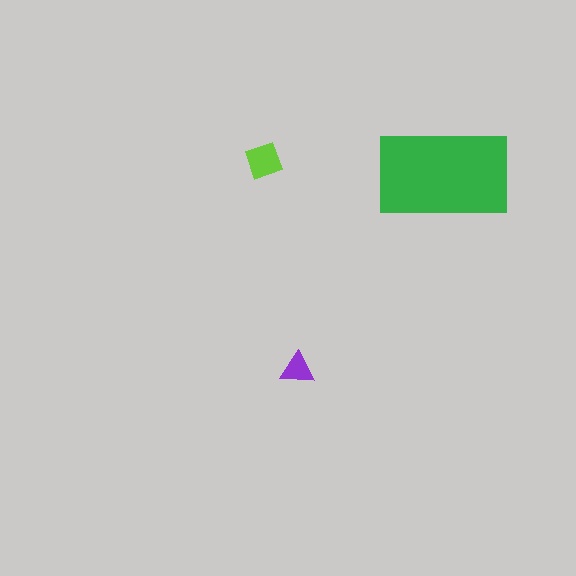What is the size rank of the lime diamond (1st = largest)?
2nd.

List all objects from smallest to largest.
The purple triangle, the lime diamond, the green rectangle.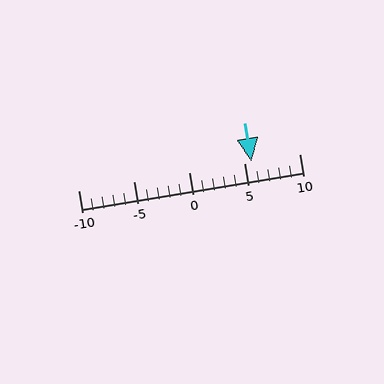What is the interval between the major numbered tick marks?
The major tick marks are spaced 5 units apart.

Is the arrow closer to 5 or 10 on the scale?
The arrow is closer to 5.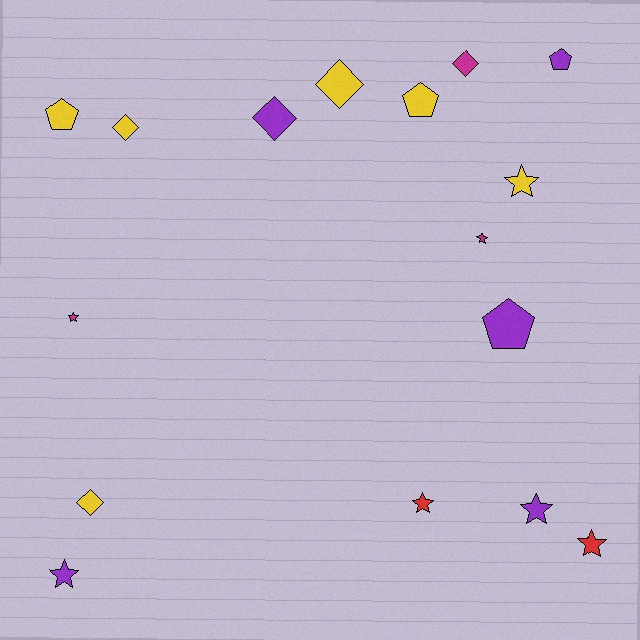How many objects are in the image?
There are 16 objects.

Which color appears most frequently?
Yellow, with 6 objects.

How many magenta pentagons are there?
There are no magenta pentagons.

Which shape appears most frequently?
Star, with 7 objects.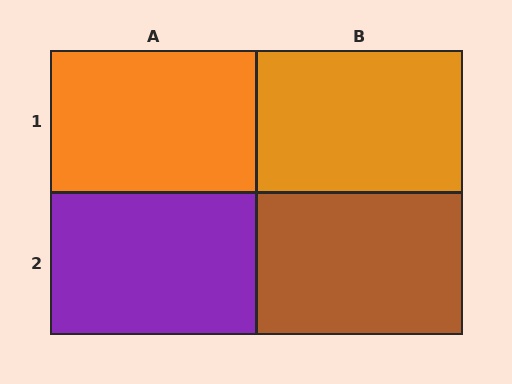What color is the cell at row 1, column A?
Orange.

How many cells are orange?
2 cells are orange.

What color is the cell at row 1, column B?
Orange.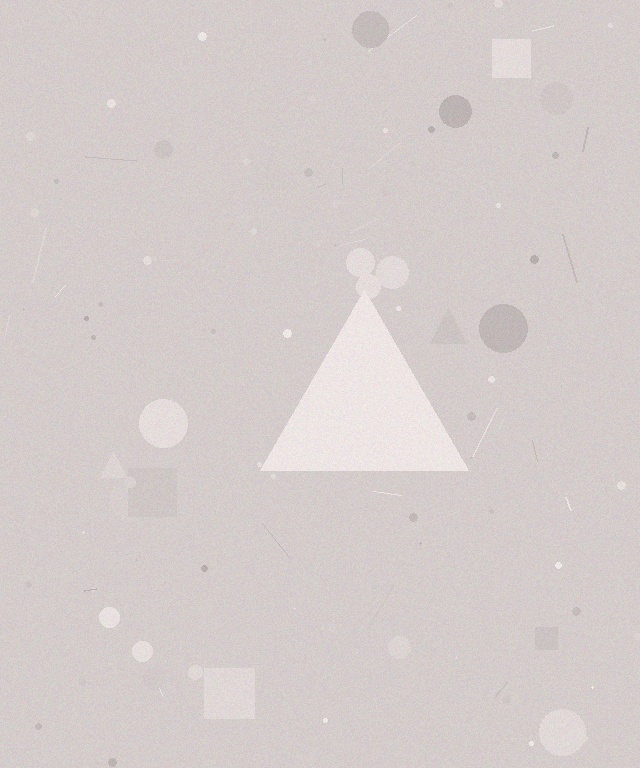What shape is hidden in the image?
A triangle is hidden in the image.